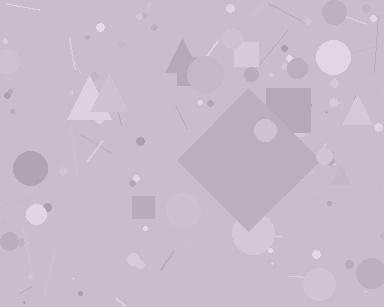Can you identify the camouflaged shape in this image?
The camouflaged shape is a diamond.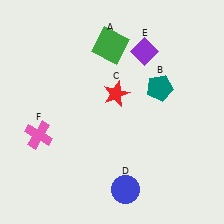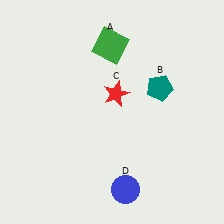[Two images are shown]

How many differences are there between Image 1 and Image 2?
There are 2 differences between the two images.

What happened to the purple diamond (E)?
The purple diamond (E) was removed in Image 2. It was in the top-right area of Image 1.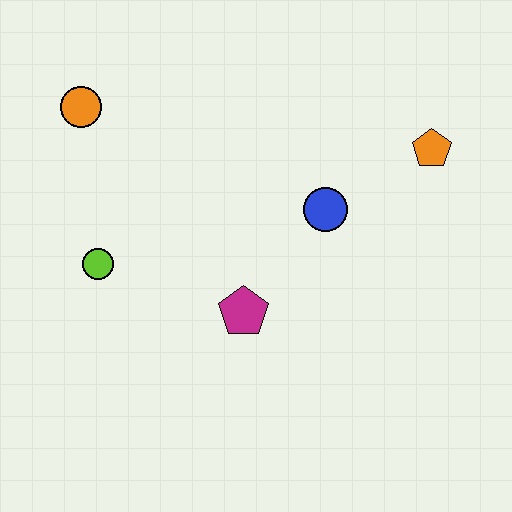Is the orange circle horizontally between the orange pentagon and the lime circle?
No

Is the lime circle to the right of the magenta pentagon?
No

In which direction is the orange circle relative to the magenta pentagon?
The orange circle is above the magenta pentagon.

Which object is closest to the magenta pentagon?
The blue circle is closest to the magenta pentagon.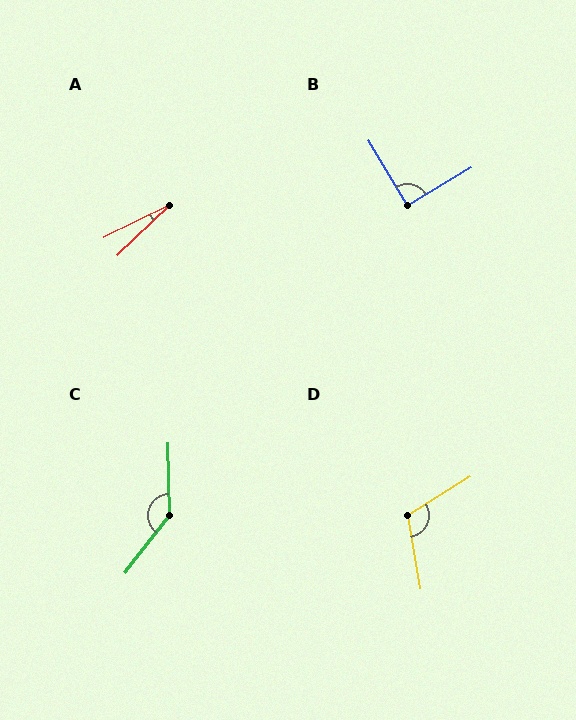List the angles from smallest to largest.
A (17°), B (90°), D (113°), C (141°).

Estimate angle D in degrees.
Approximately 113 degrees.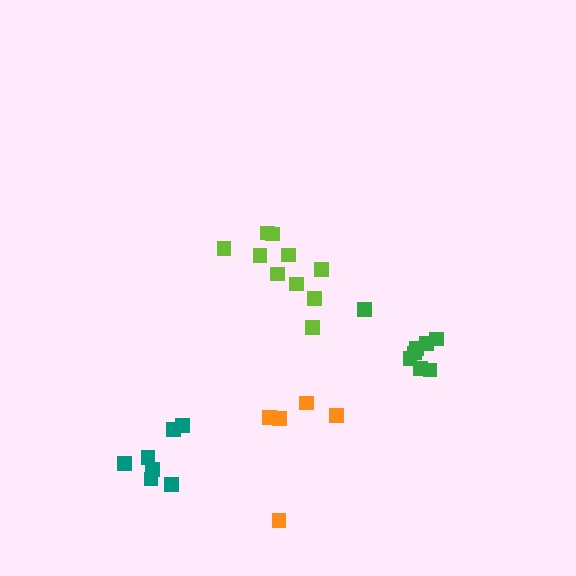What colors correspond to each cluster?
The clusters are colored: green, lime, teal, orange.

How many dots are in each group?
Group 1: 8 dots, Group 2: 10 dots, Group 3: 8 dots, Group 4: 5 dots (31 total).